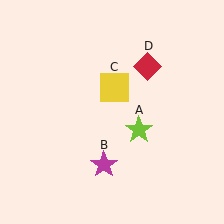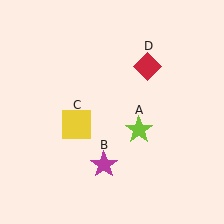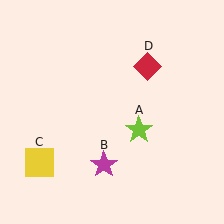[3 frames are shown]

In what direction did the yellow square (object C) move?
The yellow square (object C) moved down and to the left.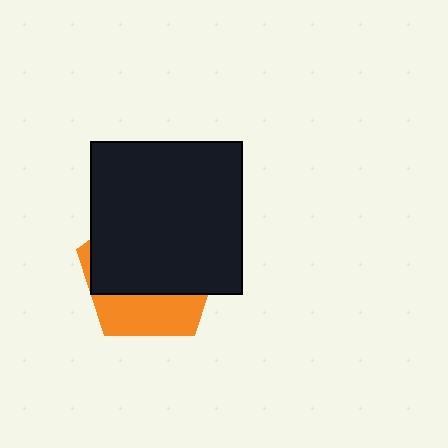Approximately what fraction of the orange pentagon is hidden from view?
Roughly 68% of the orange pentagon is hidden behind the black square.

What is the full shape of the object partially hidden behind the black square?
The partially hidden object is an orange pentagon.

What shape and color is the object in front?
The object in front is a black square.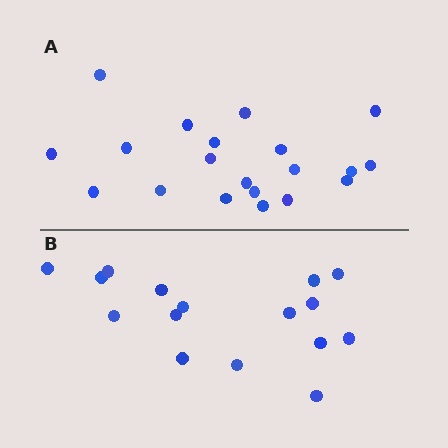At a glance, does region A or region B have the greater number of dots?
Region A (the top region) has more dots.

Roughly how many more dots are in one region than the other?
Region A has about 4 more dots than region B.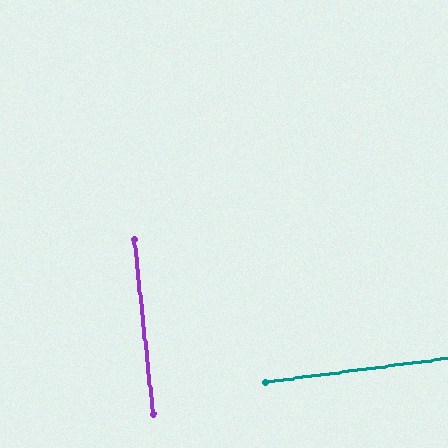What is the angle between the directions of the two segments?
Approximately 89 degrees.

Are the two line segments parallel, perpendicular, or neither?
Perpendicular — they meet at approximately 89°.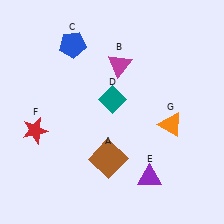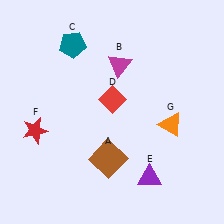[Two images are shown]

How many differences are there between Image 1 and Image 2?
There are 2 differences between the two images.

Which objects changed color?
C changed from blue to teal. D changed from teal to red.